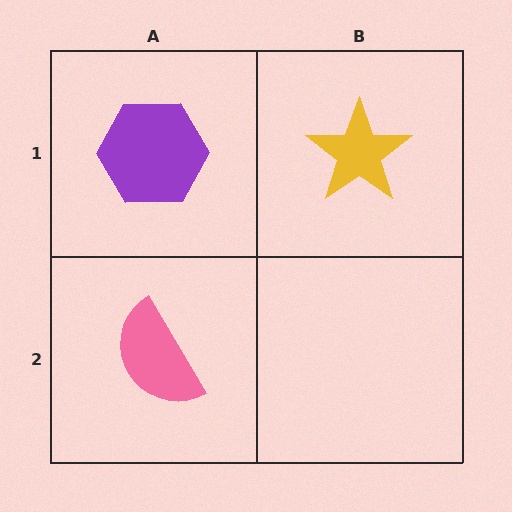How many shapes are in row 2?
1 shape.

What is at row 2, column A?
A pink semicircle.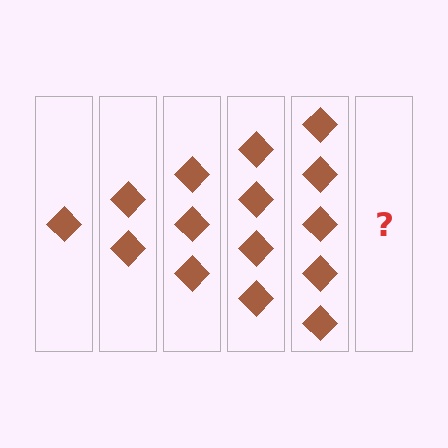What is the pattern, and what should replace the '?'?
The pattern is that each step adds one more diamond. The '?' should be 6 diamonds.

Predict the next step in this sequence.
The next step is 6 diamonds.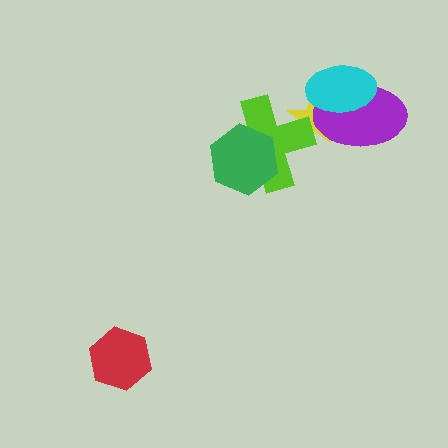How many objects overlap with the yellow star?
3 objects overlap with the yellow star.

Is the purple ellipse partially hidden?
Yes, it is partially covered by another shape.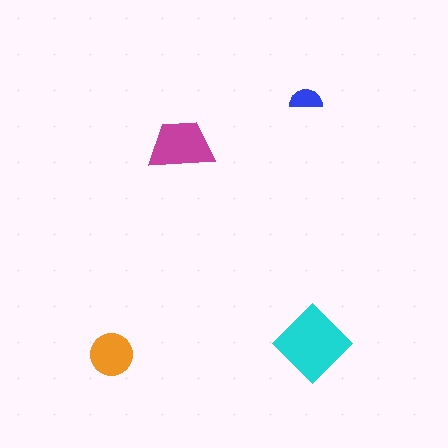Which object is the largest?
The cyan diamond.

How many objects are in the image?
There are 4 objects in the image.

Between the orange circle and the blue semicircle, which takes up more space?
The orange circle.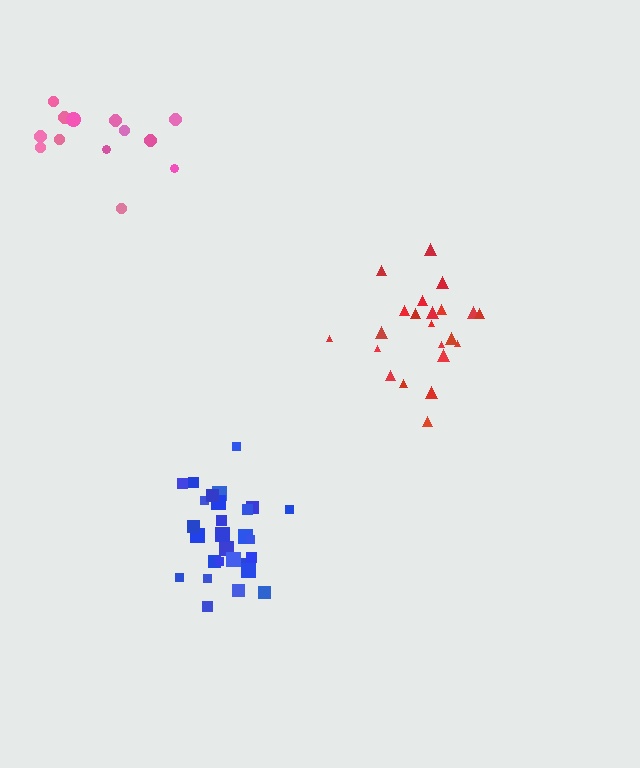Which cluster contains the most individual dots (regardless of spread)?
Blue (29).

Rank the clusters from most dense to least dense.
blue, red, pink.